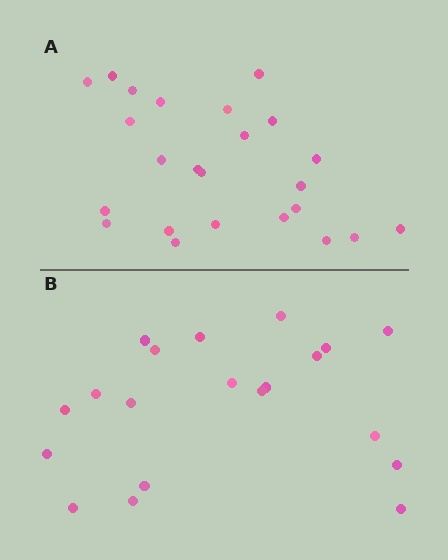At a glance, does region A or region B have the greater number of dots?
Region A (the top region) has more dots.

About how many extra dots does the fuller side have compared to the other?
Region A has about 4 more dots than region B.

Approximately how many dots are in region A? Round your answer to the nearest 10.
About 20 dots. (The exact count is 24, which rounds to 20.)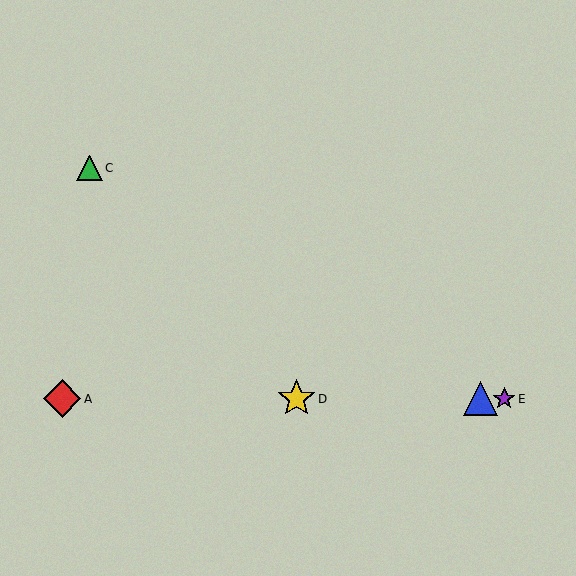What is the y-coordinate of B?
Object B is at y≈399.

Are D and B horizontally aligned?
Yes, both are at y≈399.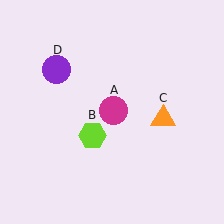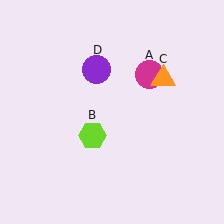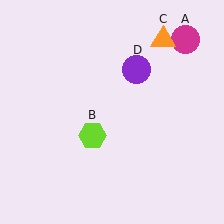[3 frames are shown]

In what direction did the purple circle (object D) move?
The purple circle (object D) moved right.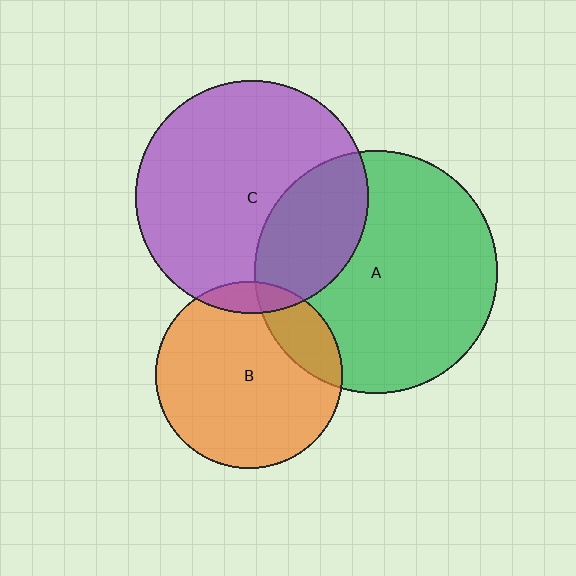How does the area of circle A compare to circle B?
Approximately 1.7 times.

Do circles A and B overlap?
Yes.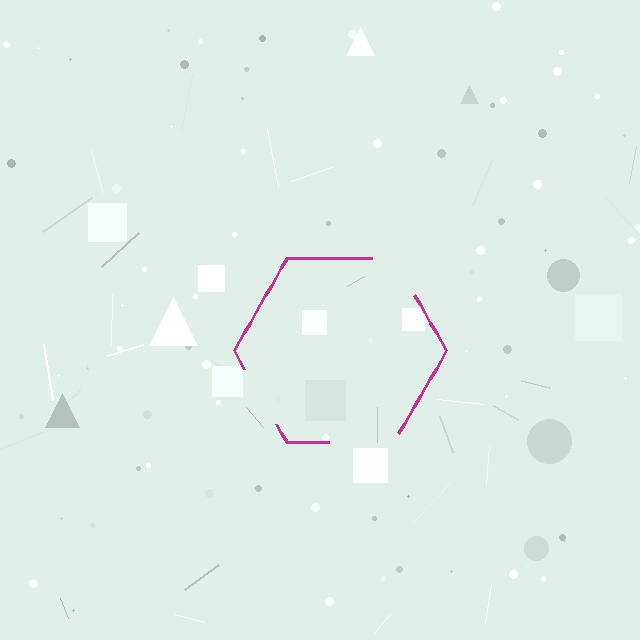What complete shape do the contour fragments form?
The contour fragments form a hexagon.